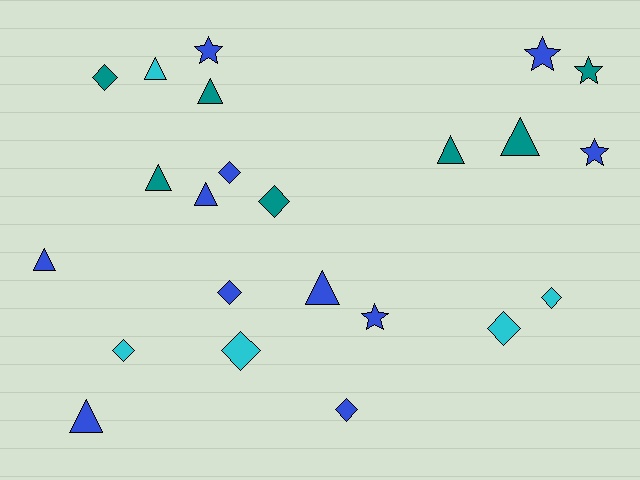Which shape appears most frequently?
Diamond, with 9 objects.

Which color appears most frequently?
Blue, with 11 objects.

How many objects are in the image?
There are 23 objects.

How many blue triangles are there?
There are 4 blue triangles.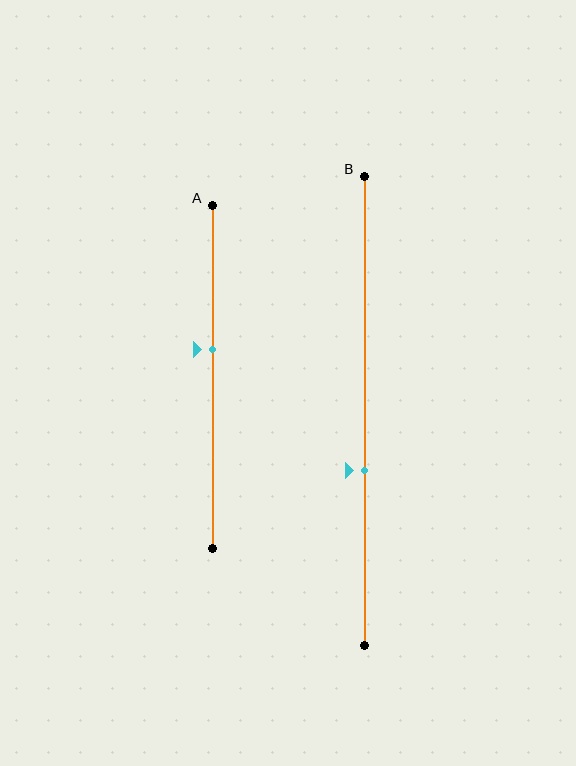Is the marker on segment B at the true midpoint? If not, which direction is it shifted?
No, the marker on segment B is shifted downward by about 13% of the segment length.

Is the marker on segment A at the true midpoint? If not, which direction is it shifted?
No, the marker on segment A is shifted upward by about 8% of the segment length.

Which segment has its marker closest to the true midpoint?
Segment A has its marker closest to the true midpoint.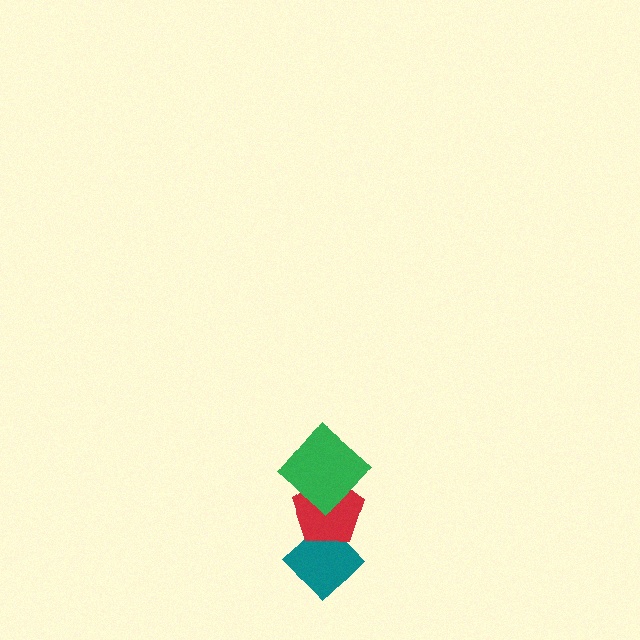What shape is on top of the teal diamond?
The red pentagon is on top of the teal diamond.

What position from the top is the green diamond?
The green diamond is 1st from the top.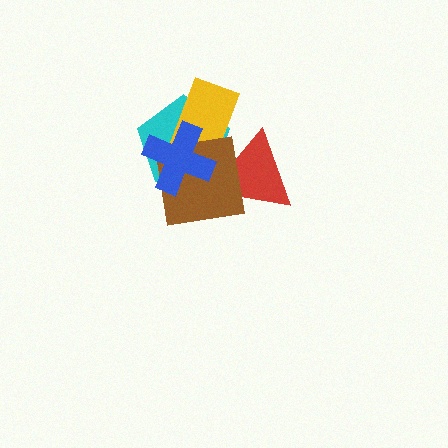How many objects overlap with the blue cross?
3 objects overlap with the blue cross.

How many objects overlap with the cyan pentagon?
4 objects overlap with the cyan pentagon.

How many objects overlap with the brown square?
4 objects overlap with the brown square.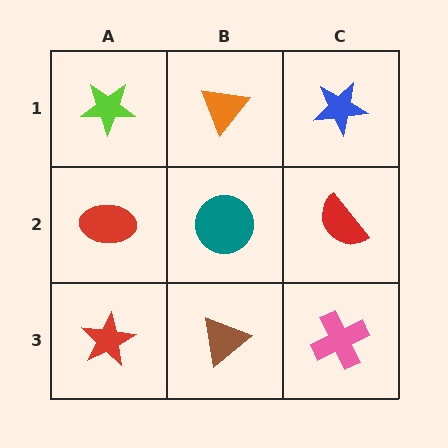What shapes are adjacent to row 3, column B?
A teal circle (row 2, column B), a red star (row 3, column A), a pink cross (row 3, column C).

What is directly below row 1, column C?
A red semicircle.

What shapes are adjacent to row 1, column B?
A teal circle (row 2, column B), a lime star (row 1, column A), a blue star (row 1, column C).